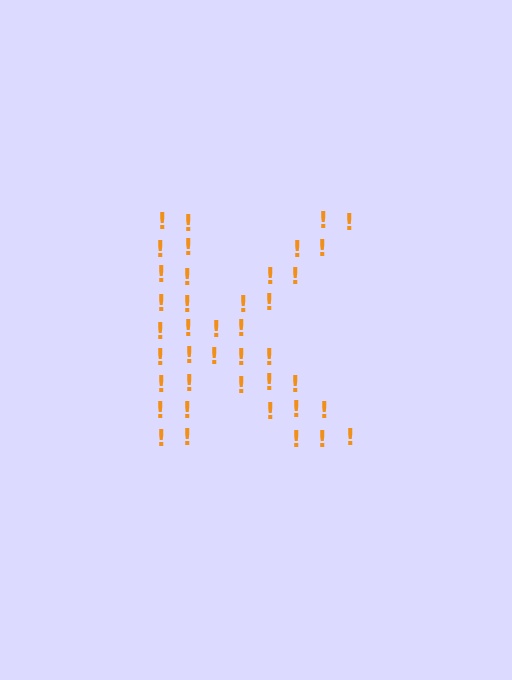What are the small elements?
The small elements are exclamation marks.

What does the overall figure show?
The overall figure shows the letter K.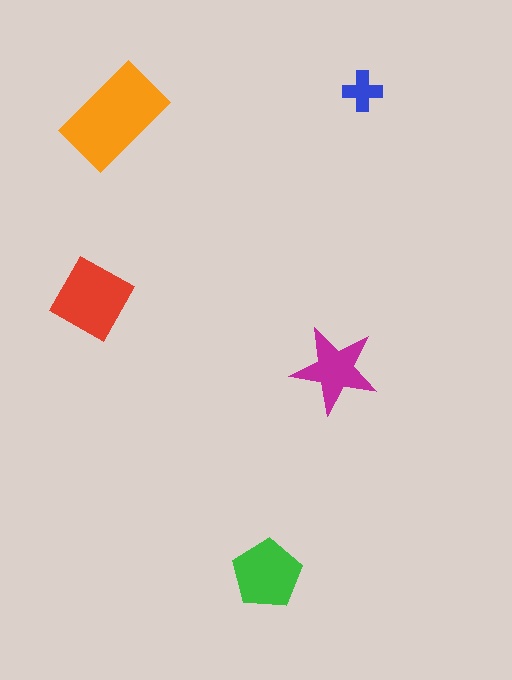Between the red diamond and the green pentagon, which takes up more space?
The red diamond.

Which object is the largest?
The orange rectangle.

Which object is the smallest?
The blue cross.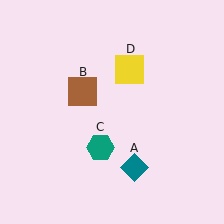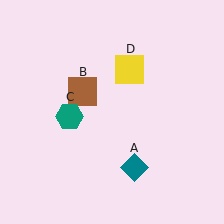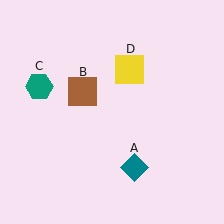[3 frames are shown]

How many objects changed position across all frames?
1 object changed position: teal hexagon (object C).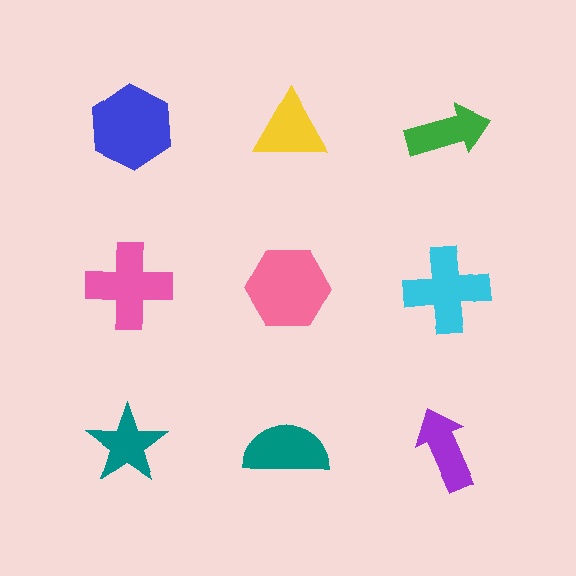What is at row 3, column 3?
A purple arrow.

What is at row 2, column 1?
A pink cross.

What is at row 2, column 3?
A cyan cross.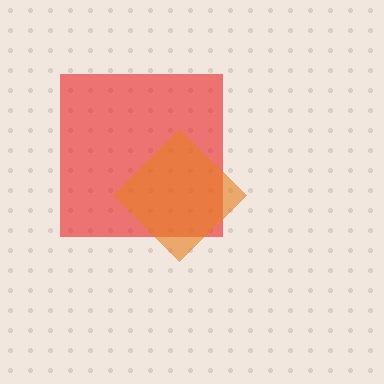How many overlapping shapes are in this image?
There are 2 overlapping shapes in the image.